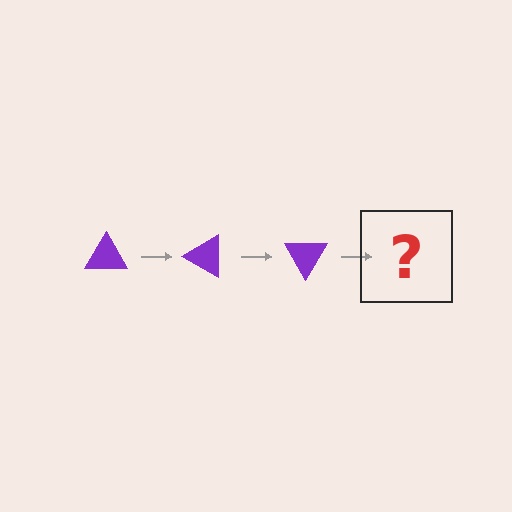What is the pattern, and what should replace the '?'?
The pattern is that the triangle rotates 30 degrees each step. The '?' should be a purple triangle rotated 90 degrees.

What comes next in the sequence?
The next element should be a purple triangle rotated 90 degrees.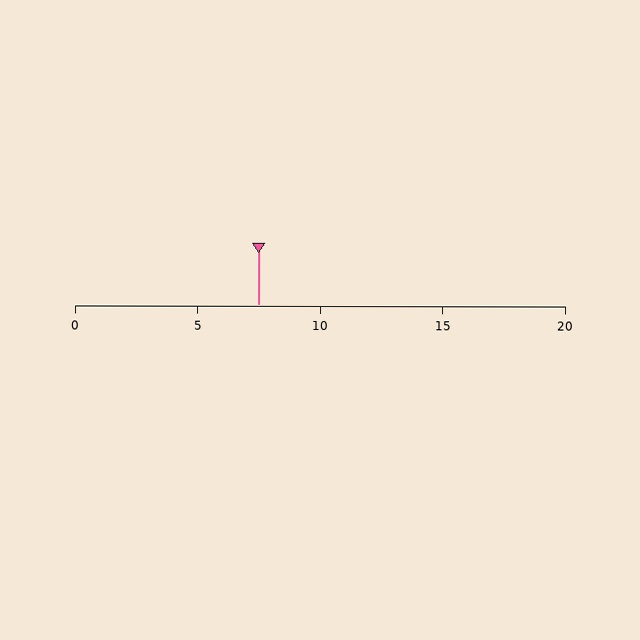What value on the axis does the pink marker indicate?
The marker indicates approximately 7.5.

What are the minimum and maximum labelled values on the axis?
The axis runs from 0 to 20.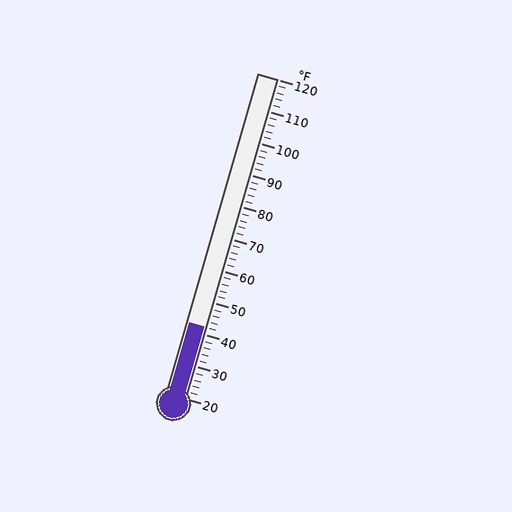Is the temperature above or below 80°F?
The temperature is below 80°F.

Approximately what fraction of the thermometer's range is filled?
The thermometer is filled to approximately 20% of its range.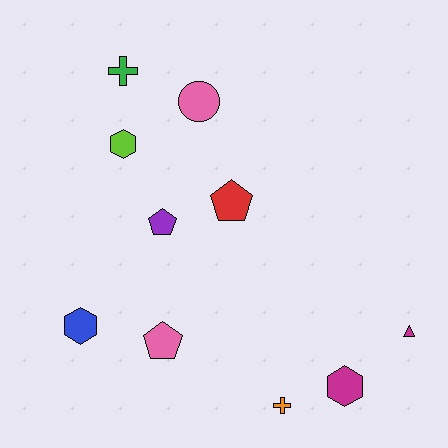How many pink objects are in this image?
There are 2 pink objects.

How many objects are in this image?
There are 10 objects.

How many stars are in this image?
There are no stars.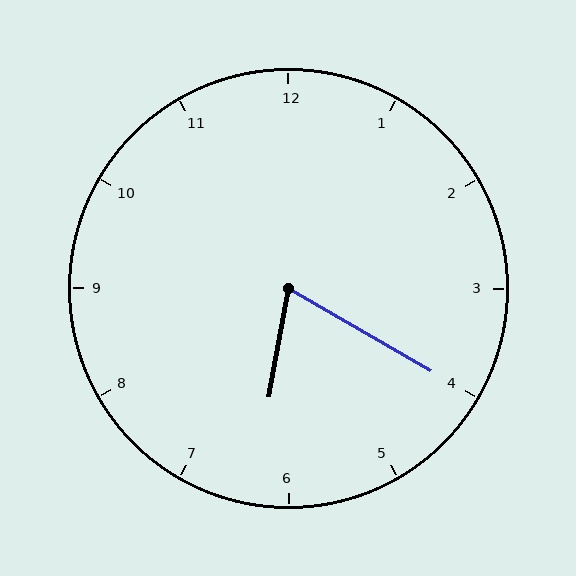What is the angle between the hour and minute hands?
Approximately 70 degrees.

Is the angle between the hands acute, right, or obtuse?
It is acute.